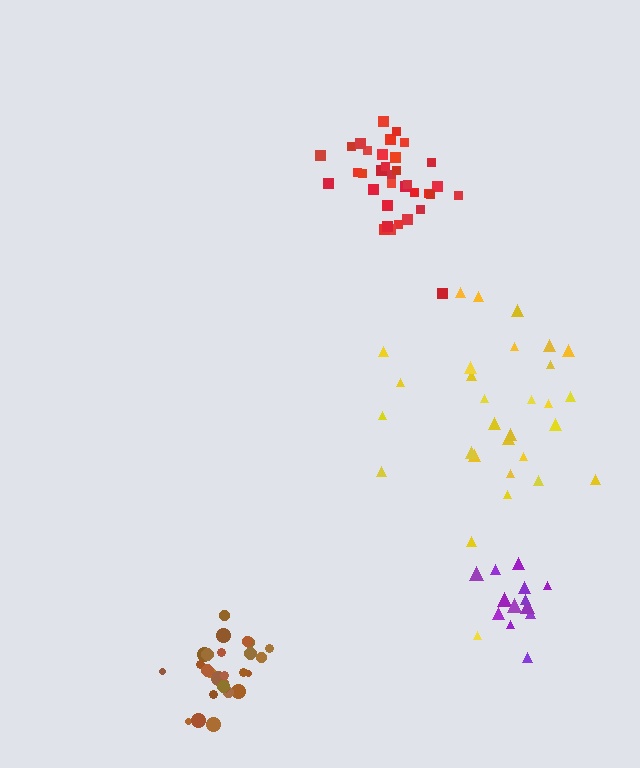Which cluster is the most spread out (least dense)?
Yellow.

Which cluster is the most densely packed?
Brown.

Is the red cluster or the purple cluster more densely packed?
Red.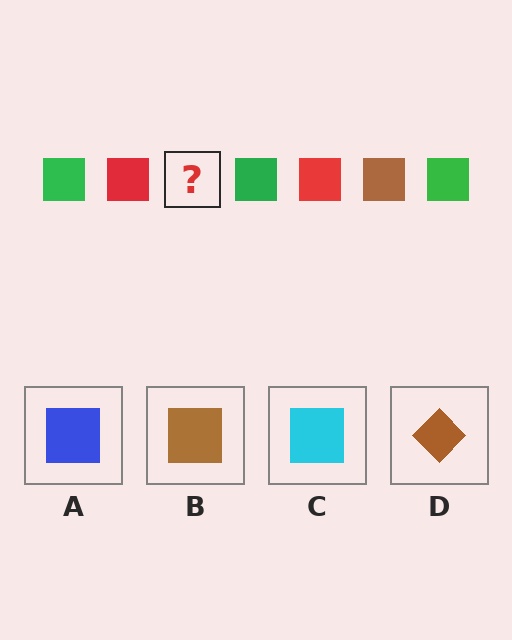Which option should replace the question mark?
Option B.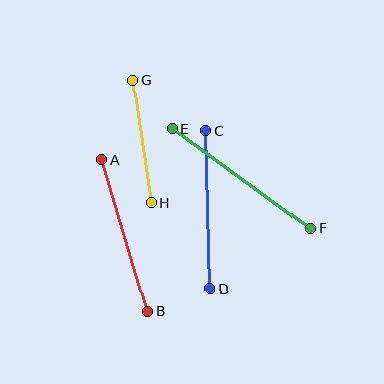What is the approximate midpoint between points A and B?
The midpoint is at approximately (124, 236) pixels.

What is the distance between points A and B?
The distance is approximately 158 pixels.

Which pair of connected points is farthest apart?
Points E and F are farthest apart.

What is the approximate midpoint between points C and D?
The midpoint is at approximately (208, 210) pixels.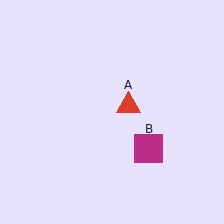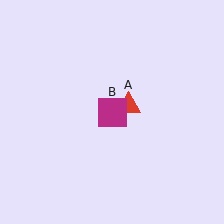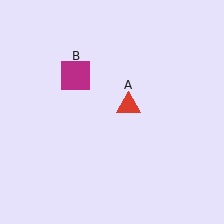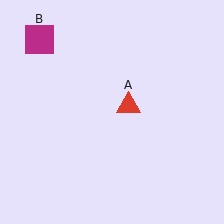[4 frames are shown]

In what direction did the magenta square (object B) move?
The magenta square (object B) moved up and to the left.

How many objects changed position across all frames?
1 object changed position: magenta square (object B).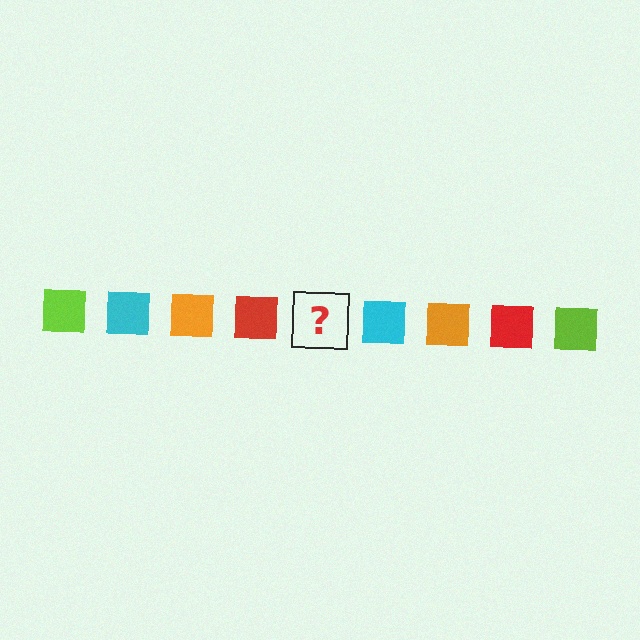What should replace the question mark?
The question mark should be replaced with a lime square.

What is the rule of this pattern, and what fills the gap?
The rule is that the pattern cycles through lime, cyan, orange, red squares. The gap should be filled with a lime square.